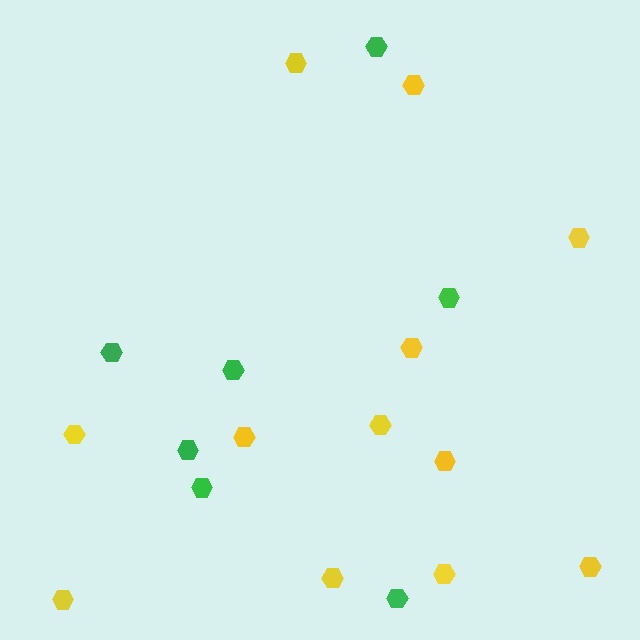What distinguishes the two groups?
There are 2 groups: one group of yellow hexagons (12) and one group of green hexagons (7).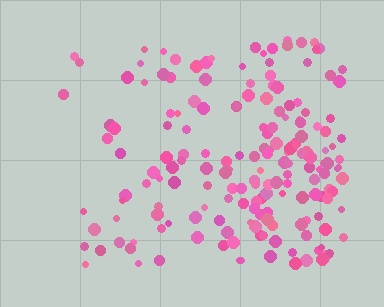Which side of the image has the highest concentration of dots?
The right.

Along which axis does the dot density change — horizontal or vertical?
Horizontal.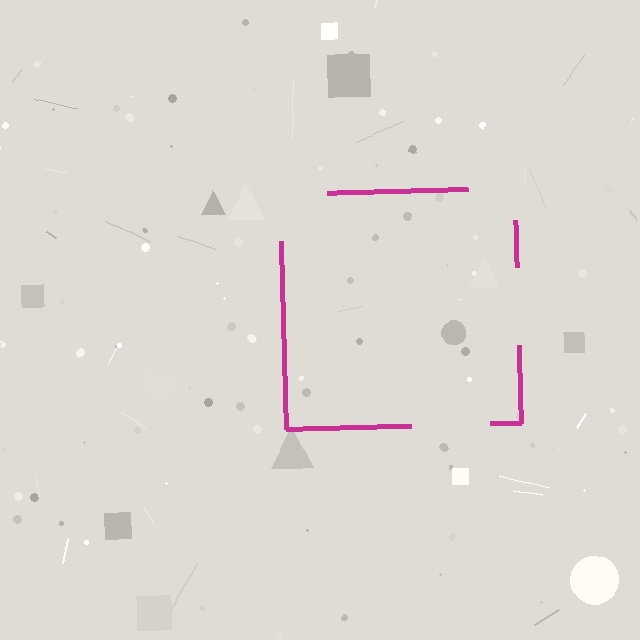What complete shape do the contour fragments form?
The contour fragments form a square.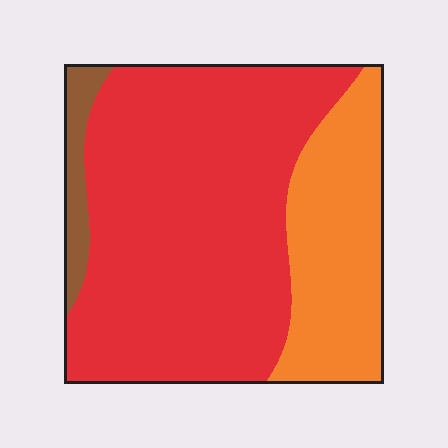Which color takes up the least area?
Brown, at roughly 5%.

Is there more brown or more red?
Red.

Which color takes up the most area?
Red, at roughly 70%.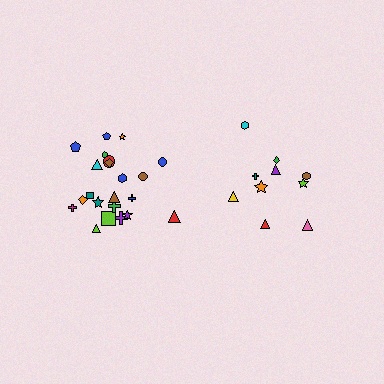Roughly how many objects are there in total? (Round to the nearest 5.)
Roughly 30 objects in total.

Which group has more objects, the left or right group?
The left group.